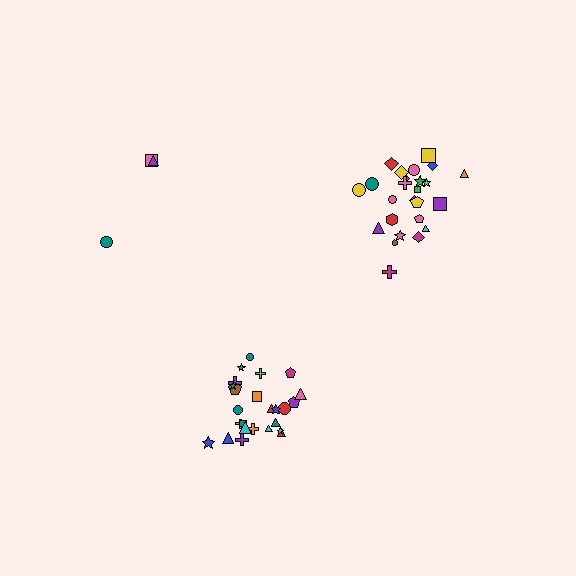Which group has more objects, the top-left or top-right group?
The top-right group.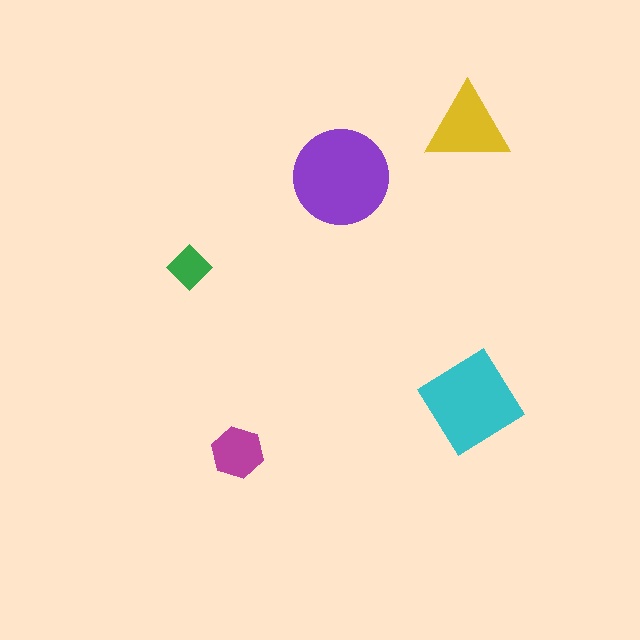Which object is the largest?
The purple circle.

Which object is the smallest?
The green diamond.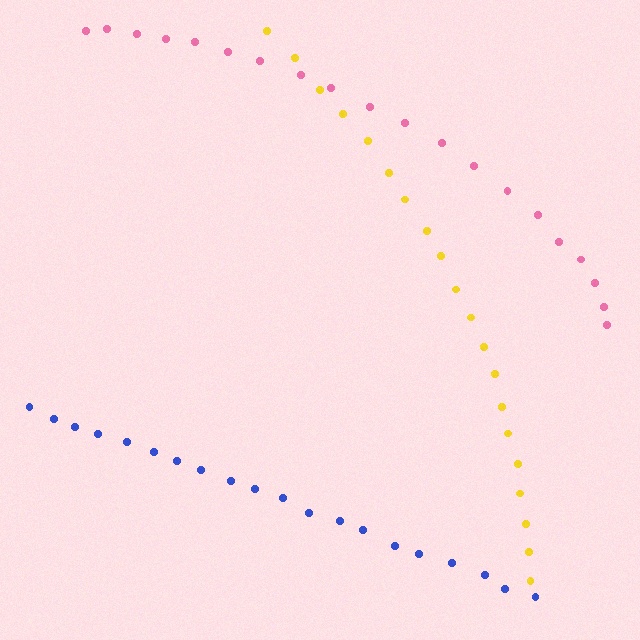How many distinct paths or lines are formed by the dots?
There are 3 distinct paths.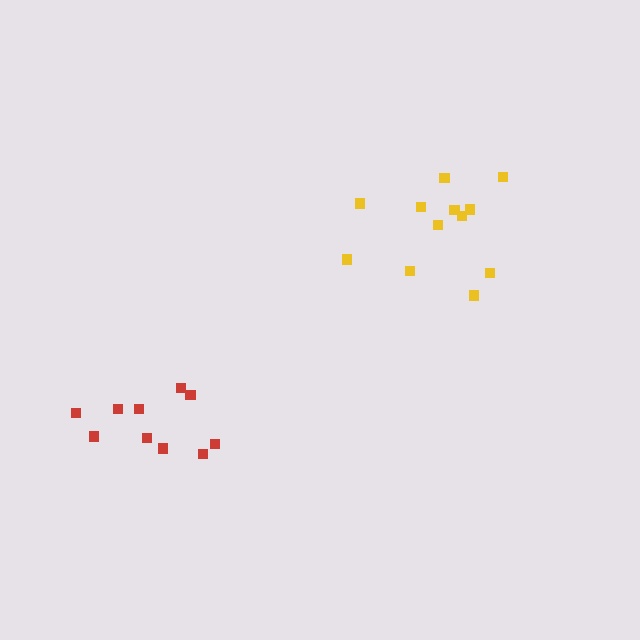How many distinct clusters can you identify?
There are 2 distinct clusters.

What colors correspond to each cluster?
The clusters are colored: yellow, red.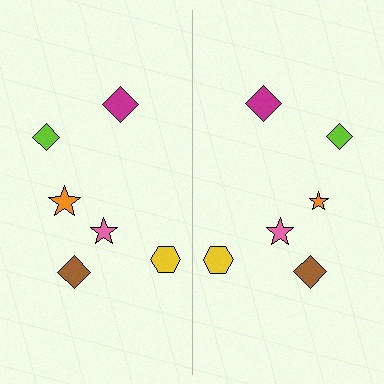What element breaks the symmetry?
The orange star on the right side has a different size than its mirror counterpart.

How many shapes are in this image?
There are 12 shapes in this image.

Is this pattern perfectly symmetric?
No, the pattern is not perfectly symmetric. The orange star on the right side has a different size than its mirror counterpart.